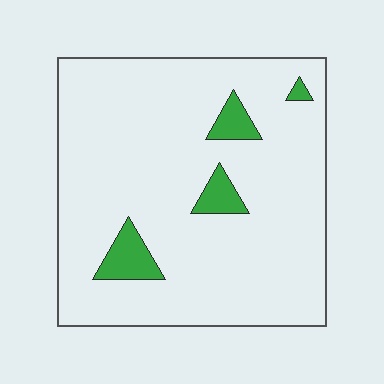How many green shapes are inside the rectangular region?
4.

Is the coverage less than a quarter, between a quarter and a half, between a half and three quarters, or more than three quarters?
Less than a quarter.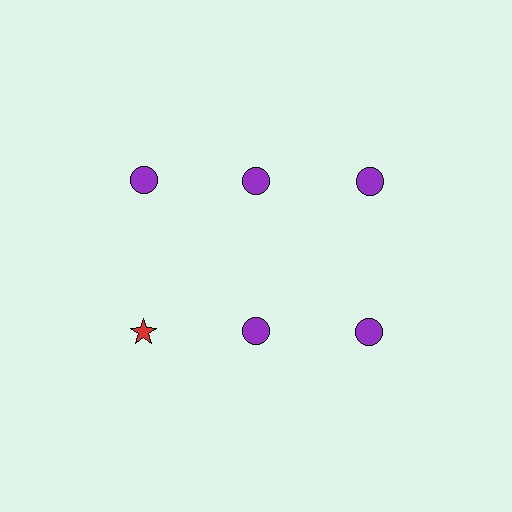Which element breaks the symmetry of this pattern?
The red star in the second row, leftmost column breaks the symmetry. All other shapes are purple circles.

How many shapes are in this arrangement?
There are 6 shapes arranged in a grid pattern.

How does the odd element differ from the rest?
It differs in both color (red instead of purple) and shape (star instead of circle).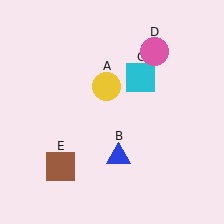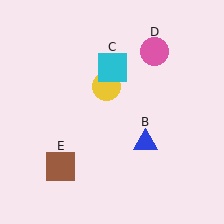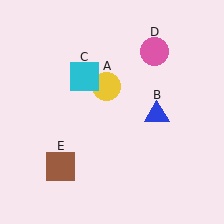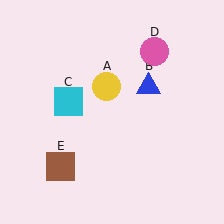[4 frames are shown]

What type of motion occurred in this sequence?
The blue triangle (object B), cyan square (object C) rotated counterclockwise around the center of the scene.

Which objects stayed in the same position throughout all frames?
Yellow circle (object A) and pink circle (object D) and brown square (object E) remained stationary.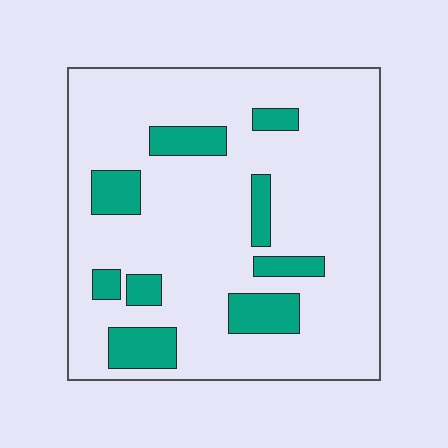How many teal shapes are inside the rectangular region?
9.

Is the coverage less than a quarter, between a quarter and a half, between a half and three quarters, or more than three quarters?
Less than a quarter.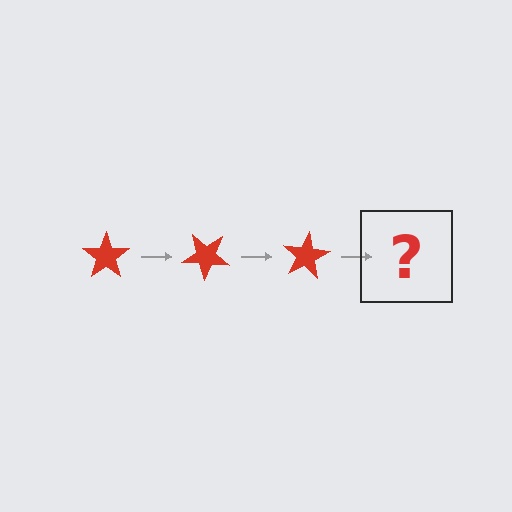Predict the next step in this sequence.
The next step is a red star rotated 120 degrees.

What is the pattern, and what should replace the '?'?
The pattern is that the star rotates 40 degrees each step. The '?' should be a red star rotated 120 degrees.